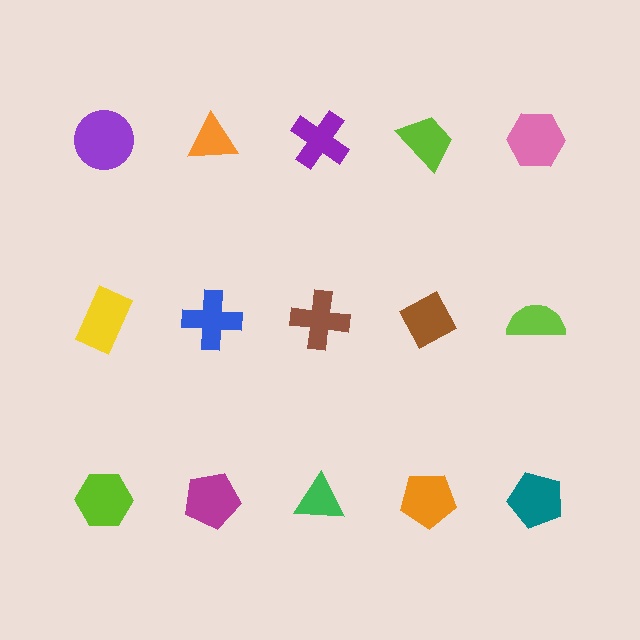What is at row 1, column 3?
A purple cross.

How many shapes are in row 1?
5 shapes.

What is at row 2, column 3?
A brown cross.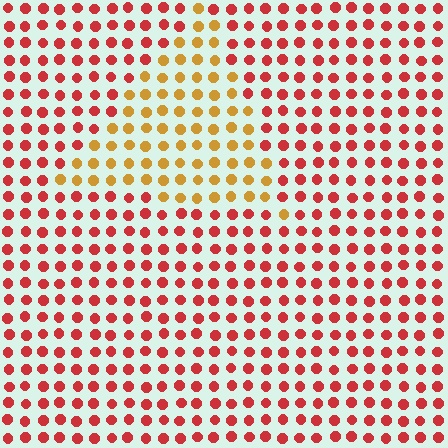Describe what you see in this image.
The image is filled with small red elements in a uniform arrangement. A triangle-shaped region is visible where the elements are tinted to a slightly different hue, forming a subtle color boundary.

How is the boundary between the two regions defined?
The boundary is defined purely by a slight shift in hue (about 43 degrees). Spacing, size, and orientation are identical on both sides.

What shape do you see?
I see a triangle.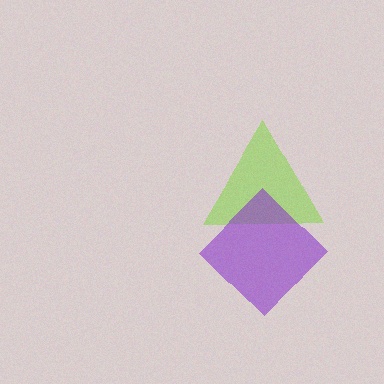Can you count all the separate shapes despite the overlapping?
Yes, there are 2 separate shapes.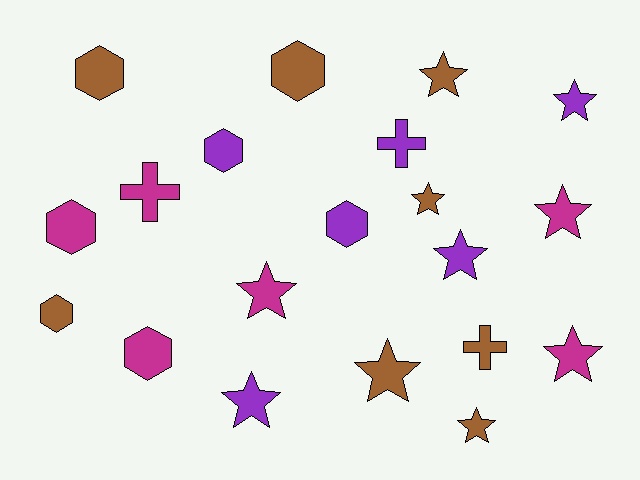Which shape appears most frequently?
Star, with 10 objects.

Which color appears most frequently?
Brown, with 8 objects.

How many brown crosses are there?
There is 1 brown cross.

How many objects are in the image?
There are 20 objects.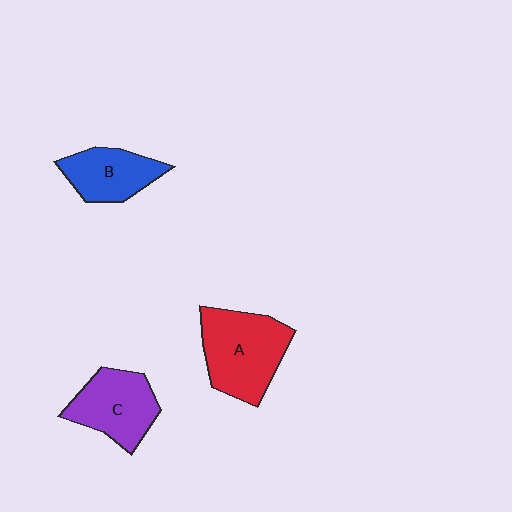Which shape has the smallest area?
Shape B (blue).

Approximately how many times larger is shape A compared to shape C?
Approximately 1.2 times.